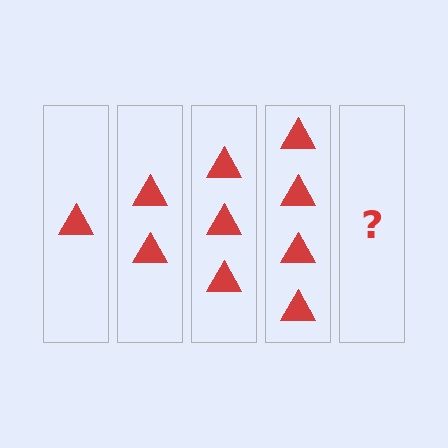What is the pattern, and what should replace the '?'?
The pattern is that each step adds one more triangle. The '?' should be 5 triangles.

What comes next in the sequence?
The next element should be 5 triangles.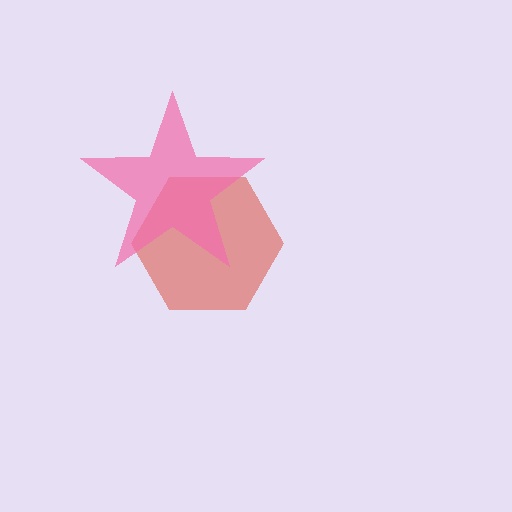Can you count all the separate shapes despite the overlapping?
Yes, there are 2 separate shapes.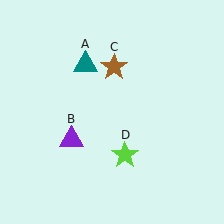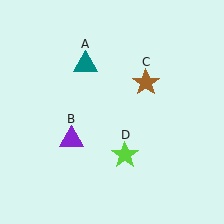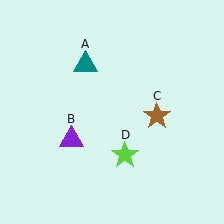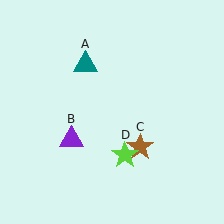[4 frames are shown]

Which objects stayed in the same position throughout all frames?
Teal triangle (object A) and purple triangle (object B) and lime star (object D) remained stationary.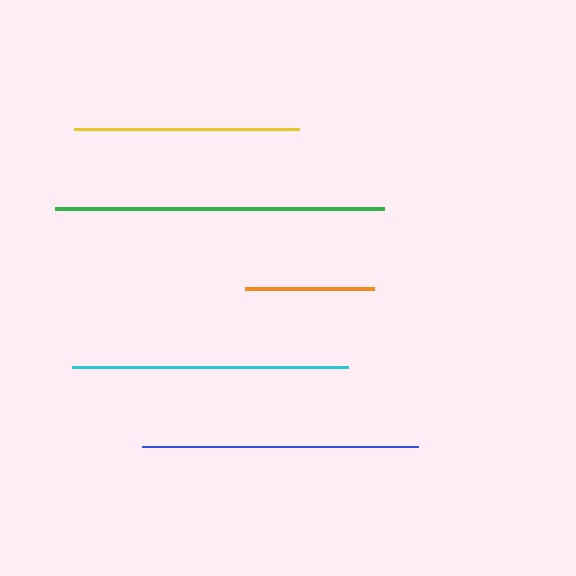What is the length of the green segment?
The green segment is approximately 329 pixels long.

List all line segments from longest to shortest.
From longest to shortest: green, blue, cyan, yellow, orange.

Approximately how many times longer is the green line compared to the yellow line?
The green line is approximately 1.5 times the length of the yellow line.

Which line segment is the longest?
The green line is the longest at approximately 329 pixels.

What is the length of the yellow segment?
The yellow segment is approximately 224 pixels long.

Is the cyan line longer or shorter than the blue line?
The blue line is longer than the cyan line.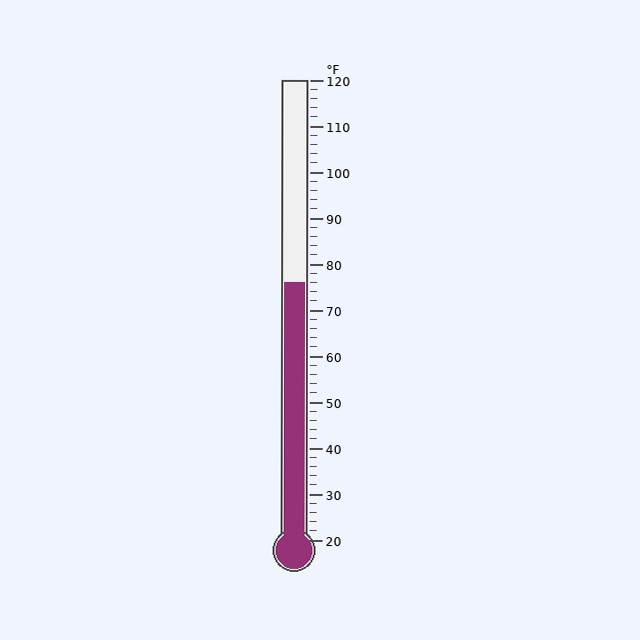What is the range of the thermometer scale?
The thermometer scale ranges from 20°F to 120°F.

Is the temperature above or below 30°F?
The temperature is above 30°F.